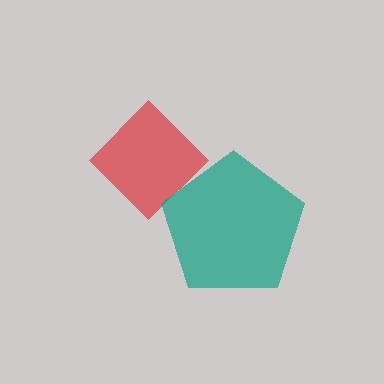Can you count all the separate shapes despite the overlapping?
Yes, there are 2 separate shapes.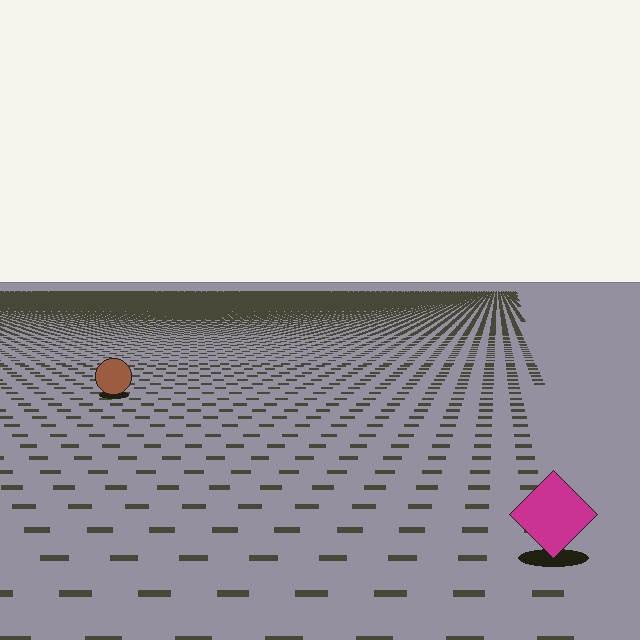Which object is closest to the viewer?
The magenta diamond is closest. The texture marks near it are larger and more spread out.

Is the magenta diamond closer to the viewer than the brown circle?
Yes. The magenta diamond is closer — you can tell from the texture gradient: the ground texture is coarser near it.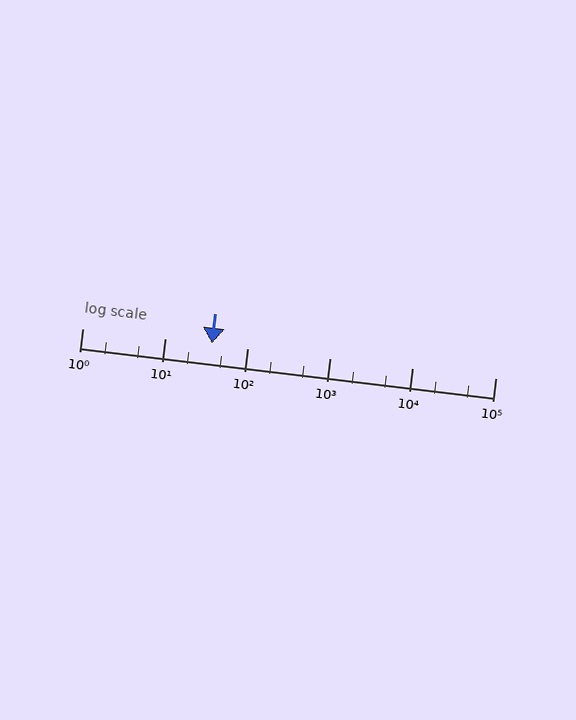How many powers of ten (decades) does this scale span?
The scale spans 5 decades, from 1 to 100000.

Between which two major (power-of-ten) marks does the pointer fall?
The pointer is between 10 and 100.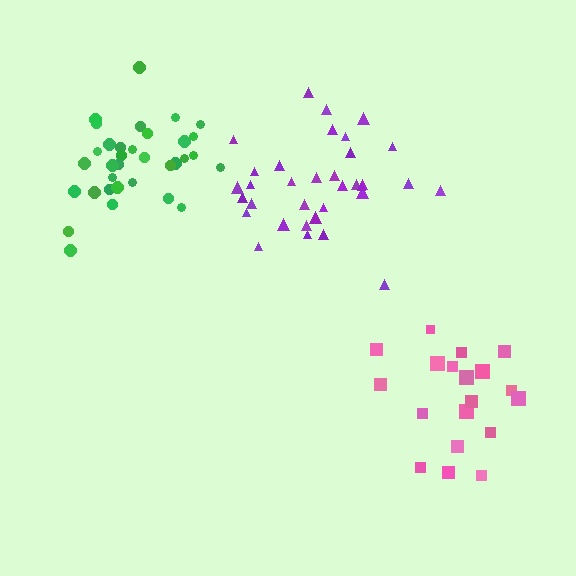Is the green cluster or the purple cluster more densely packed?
Green.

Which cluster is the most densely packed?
Green.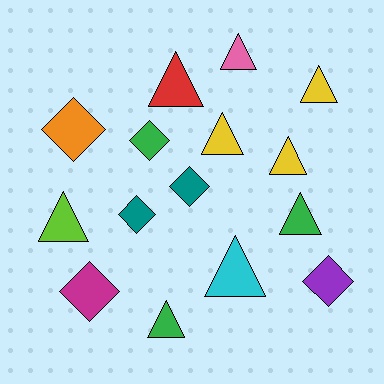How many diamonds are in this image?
There are 6 diamonds.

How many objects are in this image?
There are 15 objects.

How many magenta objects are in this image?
There is 1 magenta object.